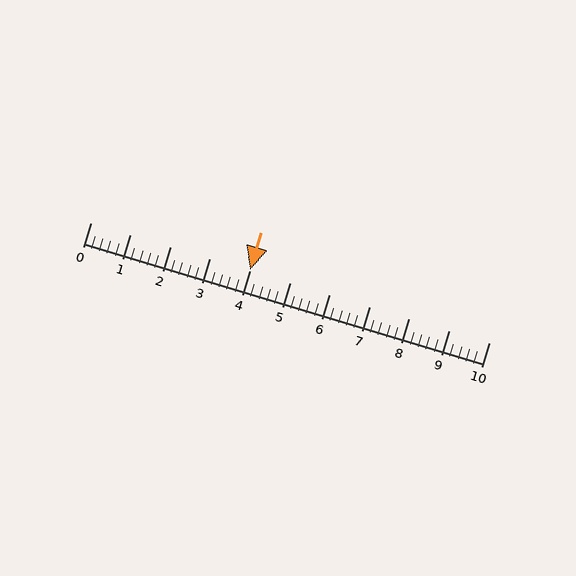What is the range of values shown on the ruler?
The ruler shows values from 0 to 10.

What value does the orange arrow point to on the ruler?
The orange arrow points to approximately 4.0.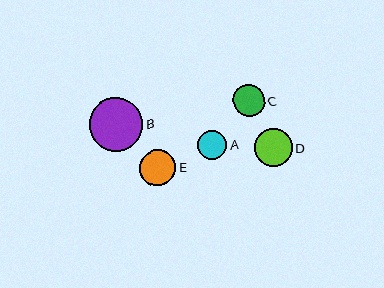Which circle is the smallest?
Circle A is the smallest with a size of approximately 29 pixels.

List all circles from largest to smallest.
From largest to smallest: B, D, E, C, A.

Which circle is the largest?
Circle B is the largest with a size of approximately 53 pixels.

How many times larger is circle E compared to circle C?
Circle E is approximately 1.1 times the size of circle C.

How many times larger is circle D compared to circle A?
Circle D is approximately 1.3 times the size of circle A.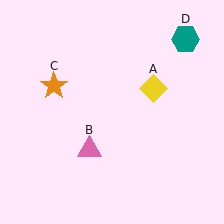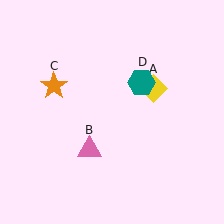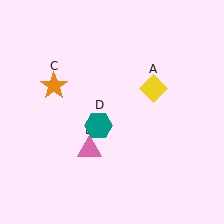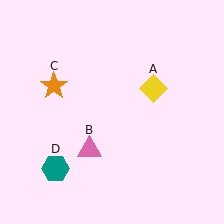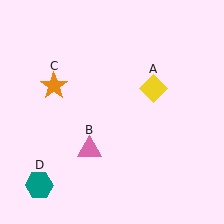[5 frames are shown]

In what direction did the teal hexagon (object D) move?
The teal hexagon (object D) moved down and to the left.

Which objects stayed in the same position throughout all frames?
Yellow diamond (object A) and pink triangle (object B) and orange star (object C) remained stationary.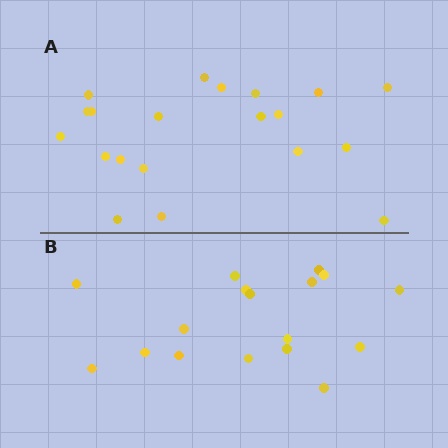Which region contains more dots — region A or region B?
Region A (the top region) has more dots.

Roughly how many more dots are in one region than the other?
Region A has just a few more — roughly 2 or 3 more dots than region B.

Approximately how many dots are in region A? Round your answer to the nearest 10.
About 20 dots.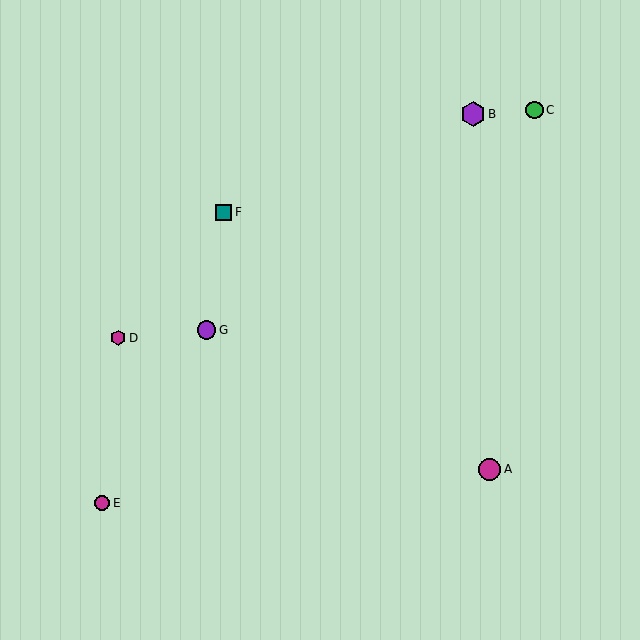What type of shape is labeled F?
Shape F is a teal square.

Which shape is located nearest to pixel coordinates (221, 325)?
The purple circle (labeled G) at (207, 330) is nearest to that location.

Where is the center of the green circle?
The center of the green circle is at (535, 110).